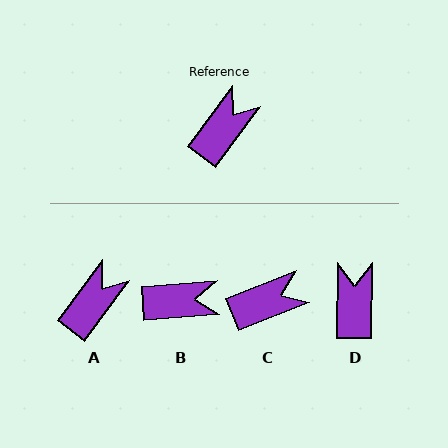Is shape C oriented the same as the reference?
No, it is off by about 32 degrees.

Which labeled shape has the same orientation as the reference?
A.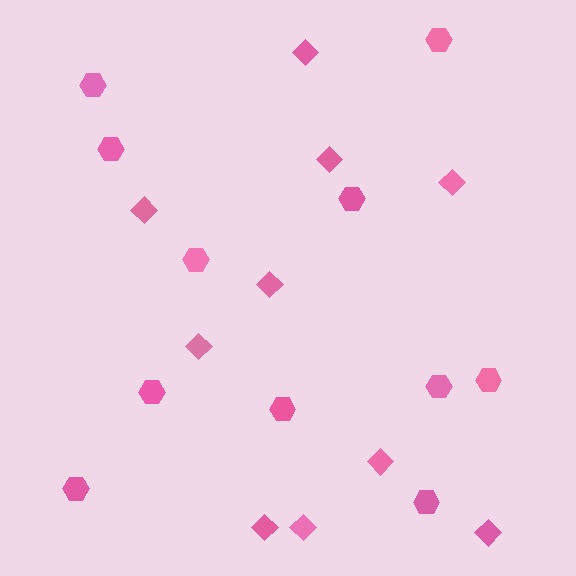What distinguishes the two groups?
There are 2 groups: one group of diamonds (10) and one group of hexagons (11).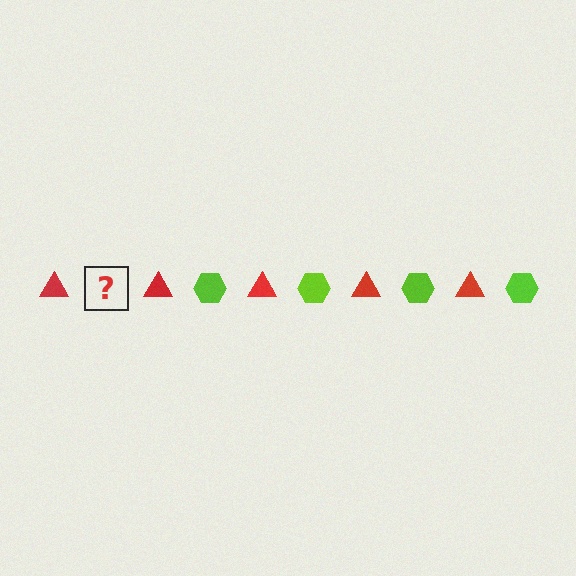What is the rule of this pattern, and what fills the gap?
The rule is that the pattern alternates between red triangle and lime hexagon. The gap should be filled with a lime hexagon.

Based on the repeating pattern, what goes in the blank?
The blank should be a lime hexagon.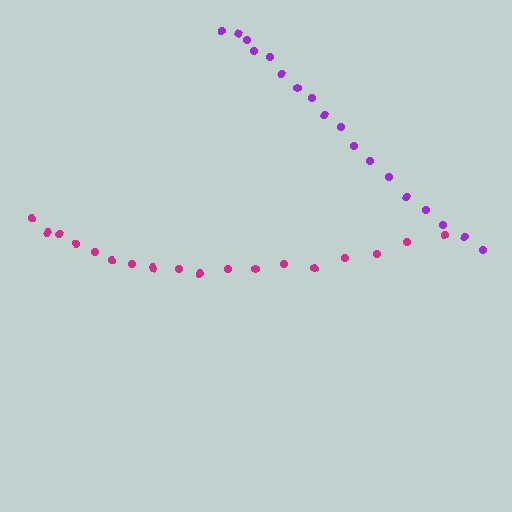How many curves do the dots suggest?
There are 2 distinct paths.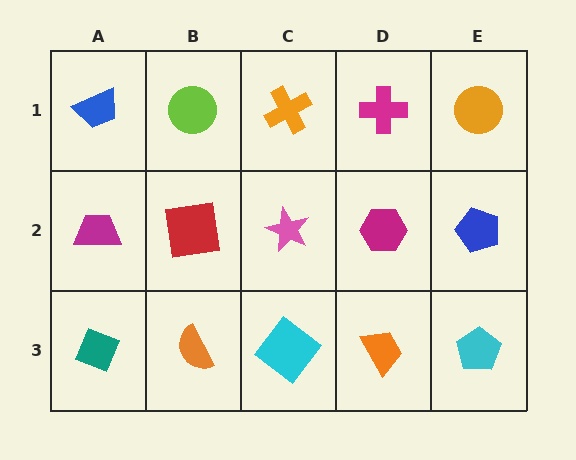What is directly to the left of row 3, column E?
An orange trapezoid.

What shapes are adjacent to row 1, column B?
A red square (row 2, column B), a blue trapezoid (row 1, column A), an orange cross (row 1, column C).